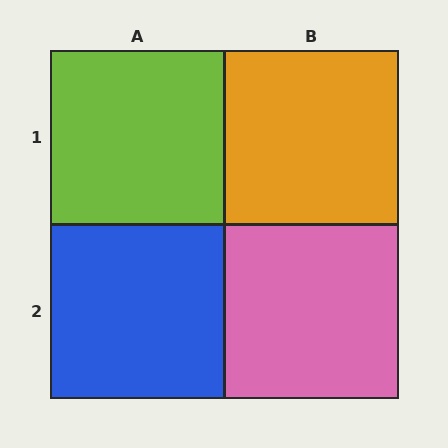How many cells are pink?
1 cell is pink.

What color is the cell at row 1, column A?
Lime.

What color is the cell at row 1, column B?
Orange.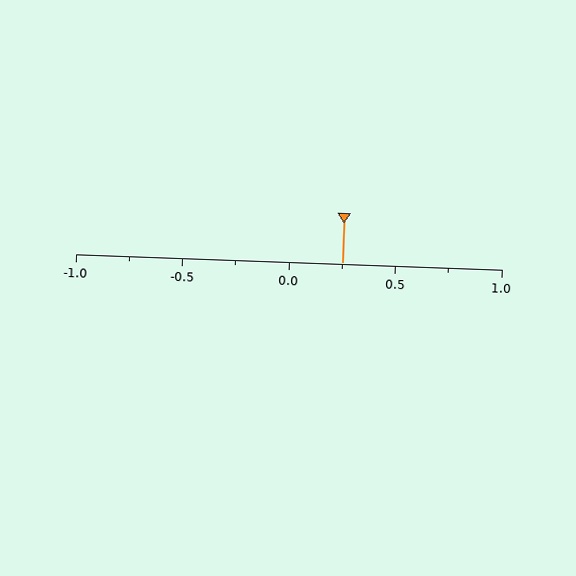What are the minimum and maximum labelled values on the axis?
The axis runs from -1.0 to 1.0.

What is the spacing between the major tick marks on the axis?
The major ticks are spaced 0.5 apart.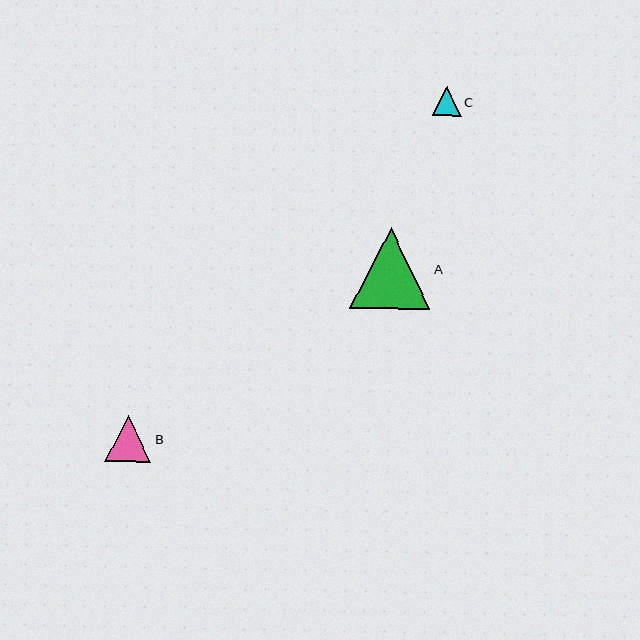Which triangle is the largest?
Triangle A is the largest with a size of approximately 81 pixels.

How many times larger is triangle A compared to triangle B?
Triangle A is approximately 1.8 times the size of triangle B.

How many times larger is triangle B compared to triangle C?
Triangle B is approximately 1.6 times the size of triangle C.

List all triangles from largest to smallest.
From largest to smallest: A, B, C.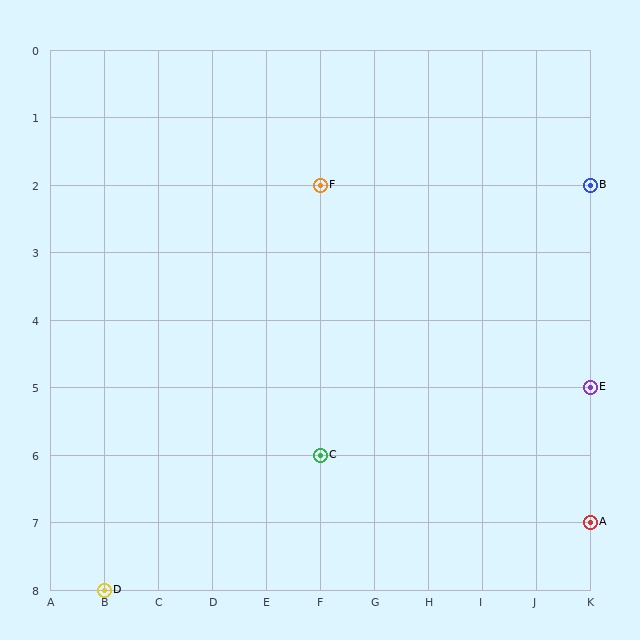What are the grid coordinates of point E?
Point E is at grid coordinates (K, 5).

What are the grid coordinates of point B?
Point B is at grid coordinates (K, 2).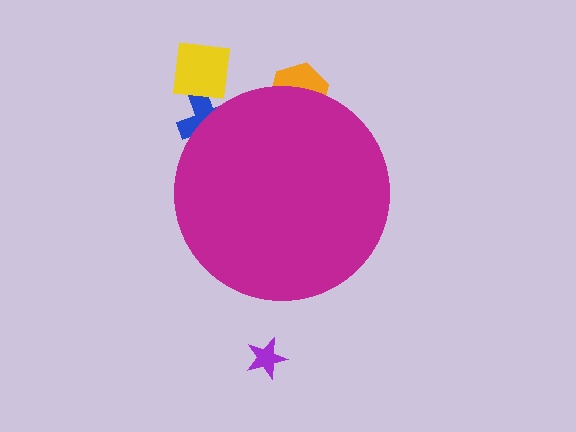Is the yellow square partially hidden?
No, the yellow square is fully visible.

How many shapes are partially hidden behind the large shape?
2 shapes are partially hidden.